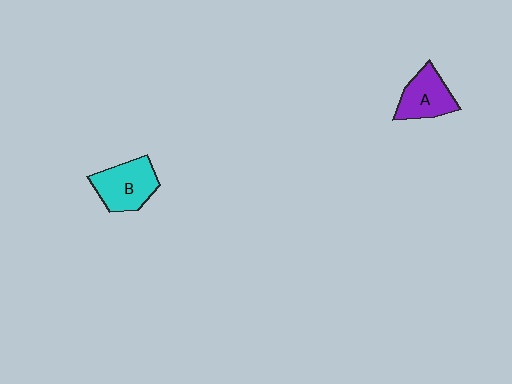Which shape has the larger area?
Shape B (cyan).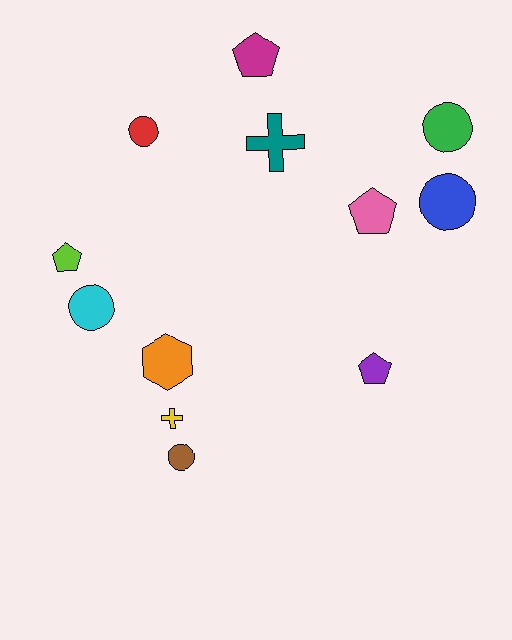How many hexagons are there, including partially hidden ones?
There is 1 hexagon.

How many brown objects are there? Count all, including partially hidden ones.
There is 1 brown object.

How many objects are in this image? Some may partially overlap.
There are 12 objects.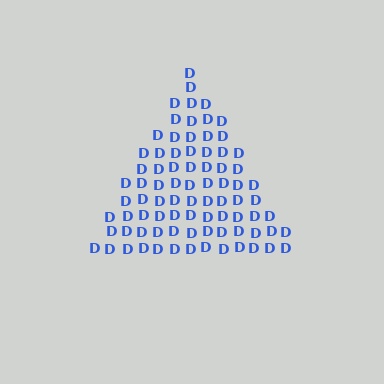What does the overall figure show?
The overall figure shows a triangle.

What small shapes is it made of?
It is made of small letter D's.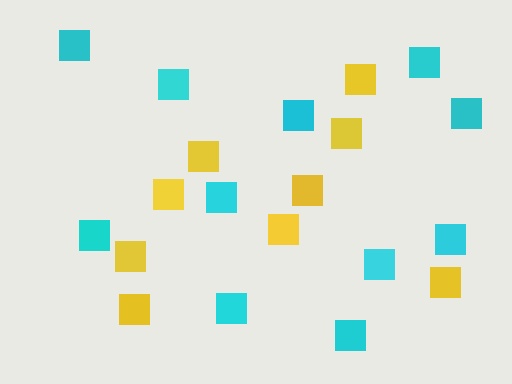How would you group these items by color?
There are 2 groups: one group of cyan squares (11) and one group of yellow squares (9).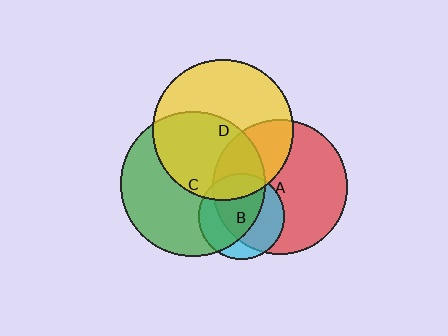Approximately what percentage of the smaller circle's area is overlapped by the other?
Approximately 70%.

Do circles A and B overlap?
Yes.